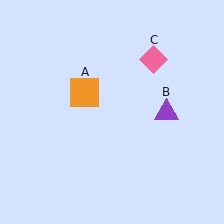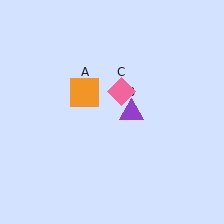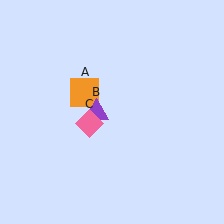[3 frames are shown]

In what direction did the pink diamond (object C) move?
The pink diamond (object C) moved down and to the left.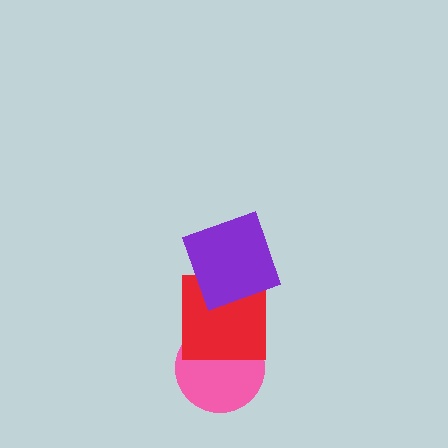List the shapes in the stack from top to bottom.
From top to bottom: the purple square, the red square, the pink circle.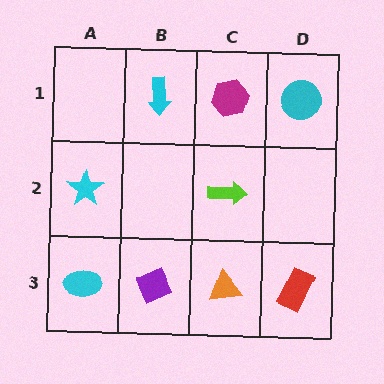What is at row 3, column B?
A purple diamond.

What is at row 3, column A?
A cyan ellipse.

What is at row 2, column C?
A lime arrow.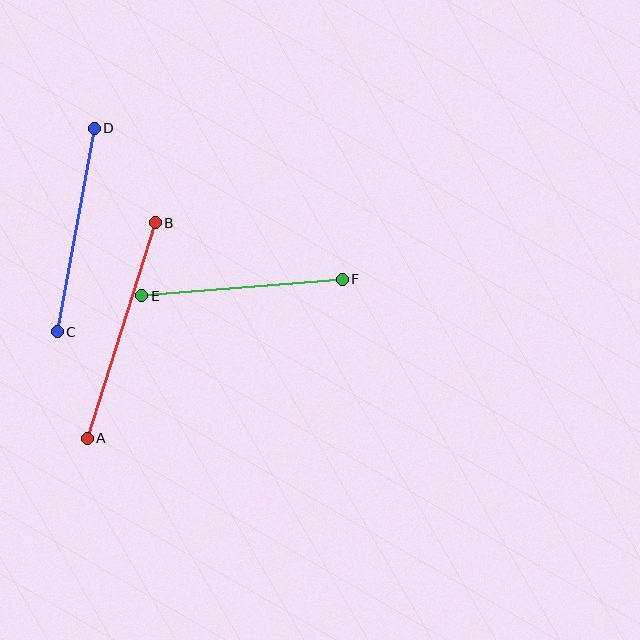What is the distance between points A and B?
The distance is approximately 226 pixels.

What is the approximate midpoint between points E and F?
The midpoint is at approximately (242, 288) pixels.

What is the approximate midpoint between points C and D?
The midpoint is at approximately (76, 230) pixels.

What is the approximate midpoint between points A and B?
The midpoint is at approximately (121, 330) pixels.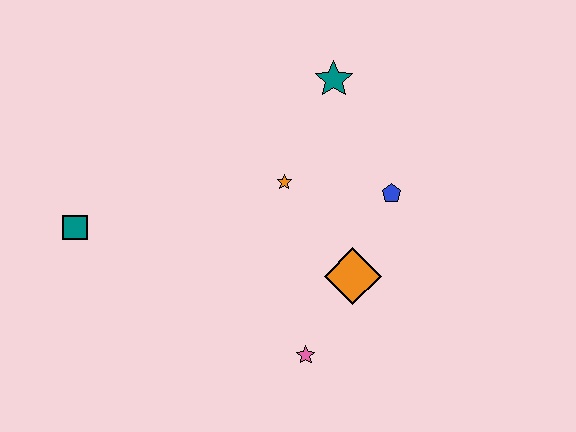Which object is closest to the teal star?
The orange star is closest to the teal star.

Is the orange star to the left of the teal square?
No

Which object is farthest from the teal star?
The teal square is farthest from the teal star.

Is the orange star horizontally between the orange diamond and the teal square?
Yes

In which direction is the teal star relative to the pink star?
The teal star is above the pink star.